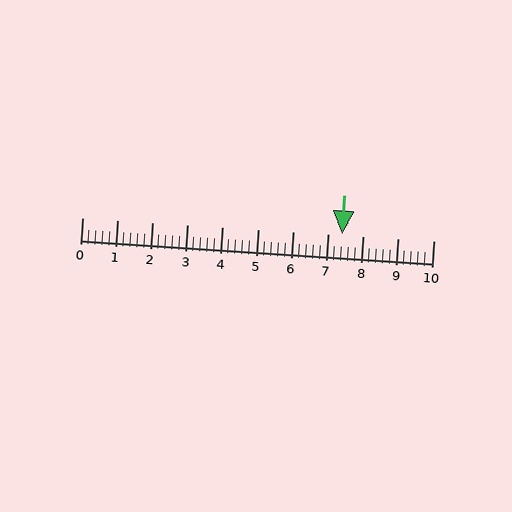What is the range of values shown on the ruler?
The ruler shows values from 0 to 10.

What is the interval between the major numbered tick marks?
The major tick marks are spaced 1 units apart.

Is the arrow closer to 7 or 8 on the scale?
The arrow is closer to 7.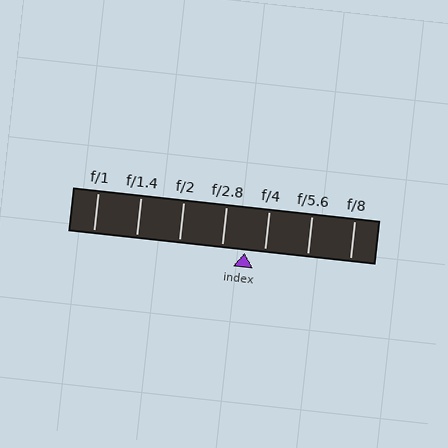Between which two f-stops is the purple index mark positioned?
The index mark is between f/2.8 and f/4.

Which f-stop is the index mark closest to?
The index mark is closest to f/4.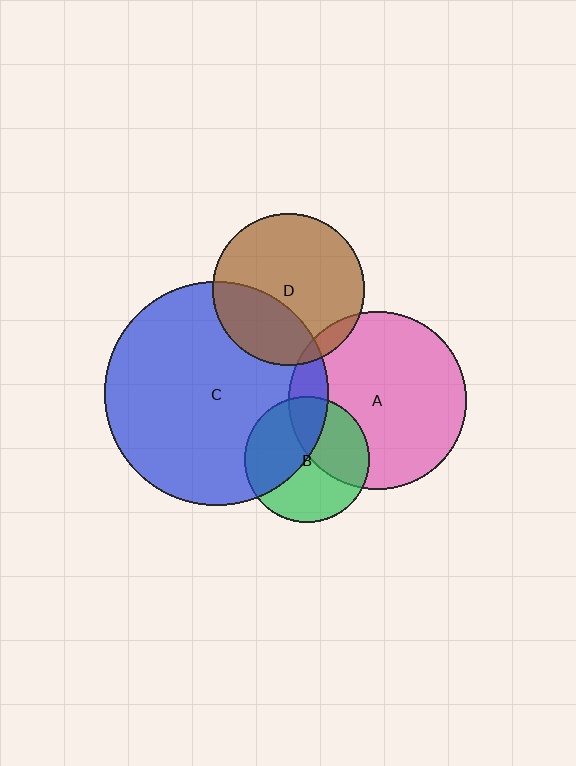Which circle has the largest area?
Circle C (blue).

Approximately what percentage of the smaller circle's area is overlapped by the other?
Approximately 5%.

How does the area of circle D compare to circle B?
Approximately 1.5 times.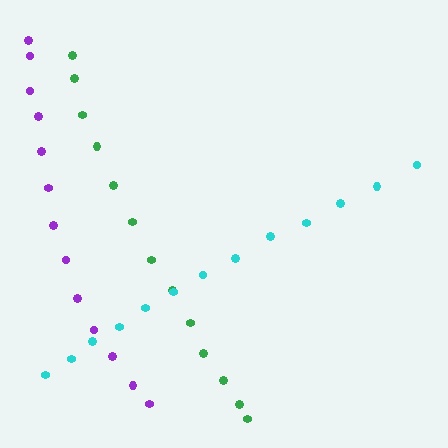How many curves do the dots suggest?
There are 3 distinct paths.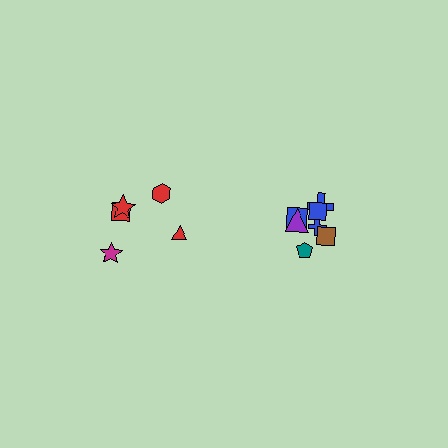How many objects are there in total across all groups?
There are 12 objects.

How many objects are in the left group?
There are 5 objects.